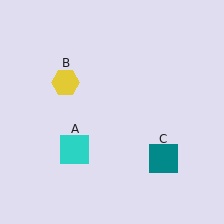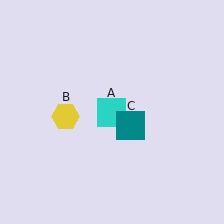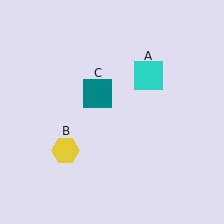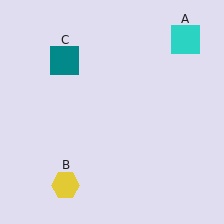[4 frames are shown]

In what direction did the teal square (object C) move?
The teal square (object C) moved up and to the left.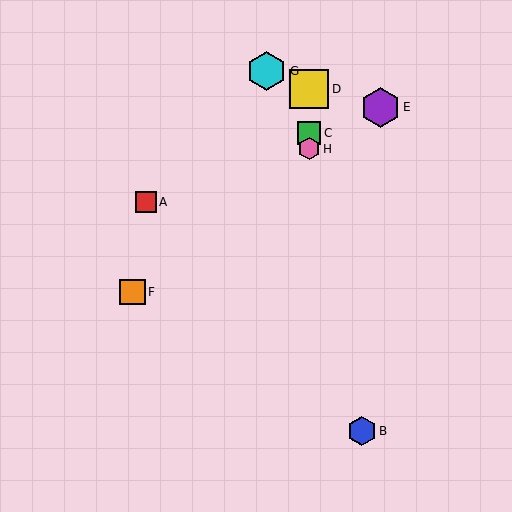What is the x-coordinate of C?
Object C is at x≈309.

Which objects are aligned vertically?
Objects C, D, H are aligned vertically.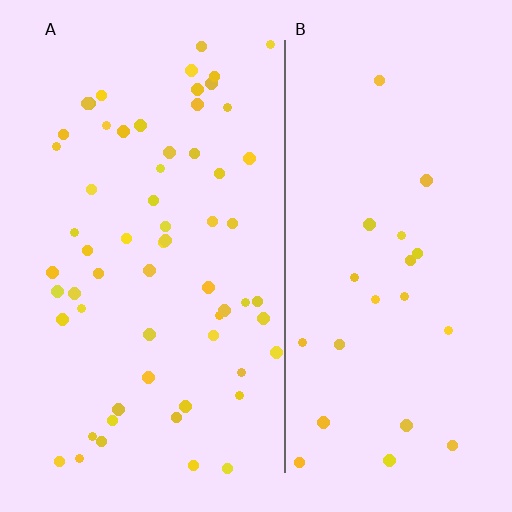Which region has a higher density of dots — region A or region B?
A (the left).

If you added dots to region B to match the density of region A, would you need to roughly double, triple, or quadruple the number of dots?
Approximately triple.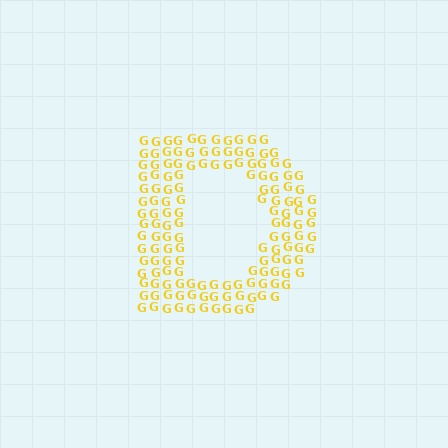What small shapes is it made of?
It is made of small letter G's.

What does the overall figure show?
The overall figure shows the letter D.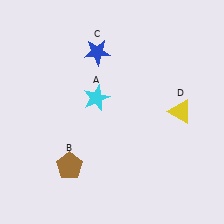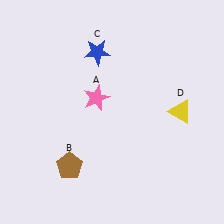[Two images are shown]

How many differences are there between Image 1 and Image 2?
There is 1 difference between the two images.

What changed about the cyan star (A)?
In Image 1, A is cyan. In Image 2, it changed to pink.